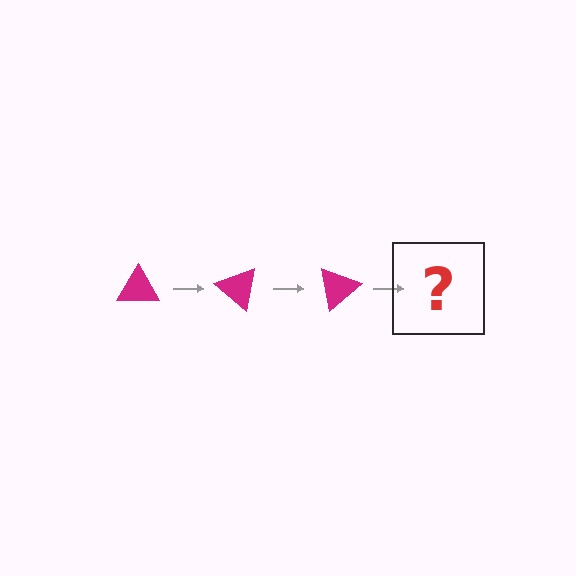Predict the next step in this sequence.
The next step is a magenta triangle rotated 120 degrees.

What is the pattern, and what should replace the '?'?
The pattern is that the triangle rotates 40 degrees each step. The '?' should be a magenta triangle rotated 120 degrees.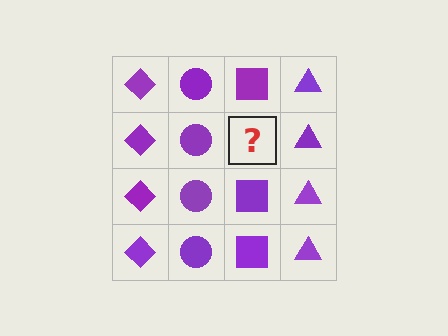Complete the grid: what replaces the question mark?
The question mark should be replaced with a purple square.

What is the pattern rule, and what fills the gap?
The rule is that each column has a consistent shape. The gap should be filled with a purple square.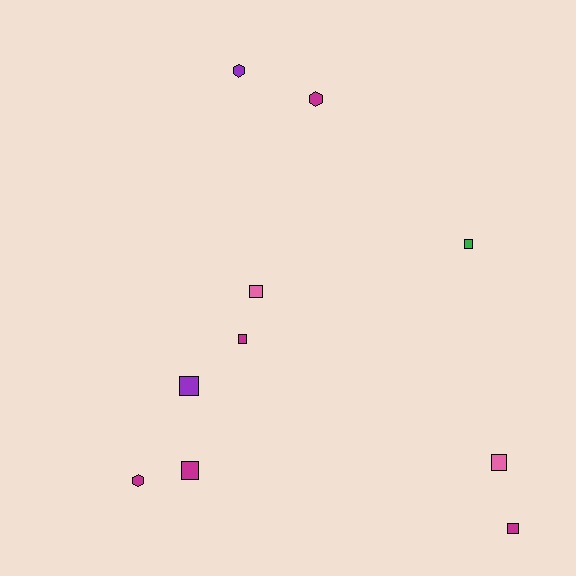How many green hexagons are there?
There are no green hexagons.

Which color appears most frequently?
Magenta, with 5 objects.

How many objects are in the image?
There are 10 objects.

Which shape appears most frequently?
Square, with 7 objects.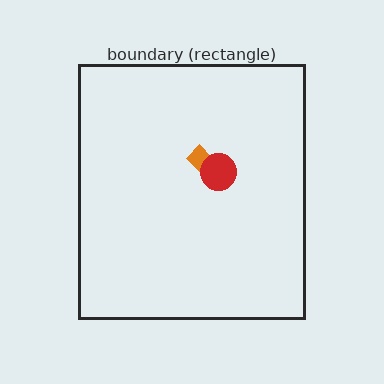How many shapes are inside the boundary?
2 inside, 0 outside.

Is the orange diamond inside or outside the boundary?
Inside.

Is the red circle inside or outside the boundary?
Inside.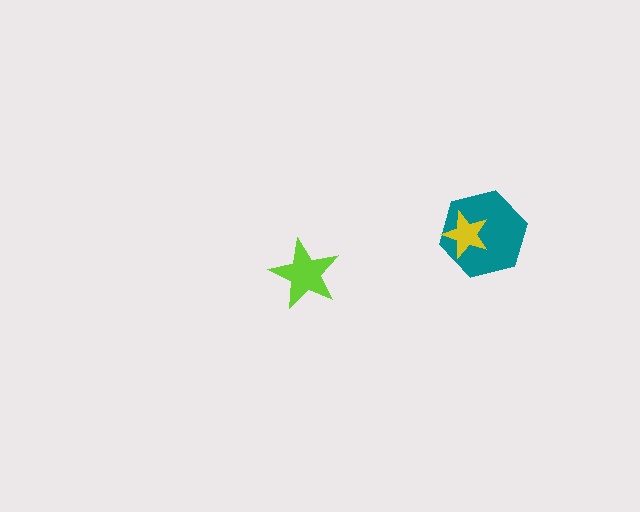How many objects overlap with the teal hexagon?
1 object overlaps with the teal hexagon.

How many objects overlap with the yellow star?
1 object overlaps with the yellow star.